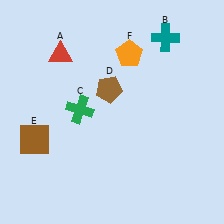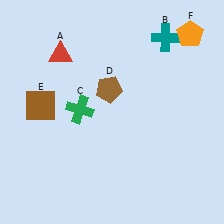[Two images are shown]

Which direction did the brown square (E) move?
The brown square (E) moved up.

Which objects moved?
The objects that moved are: the brown square (E), the orange pentagon (F).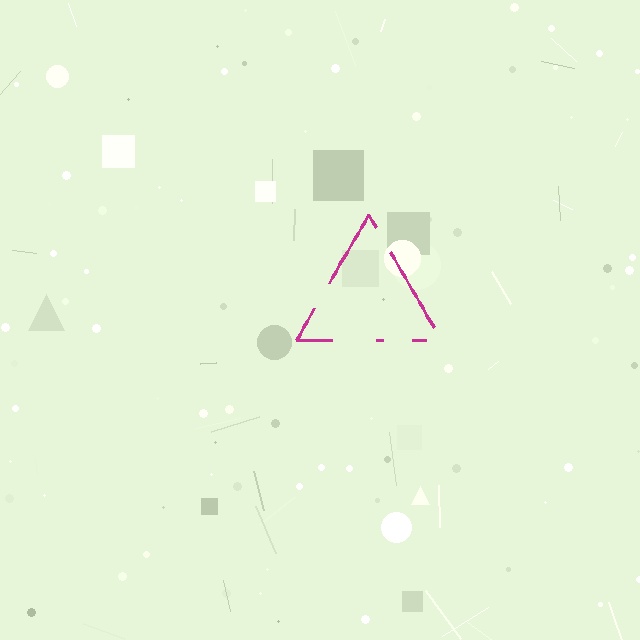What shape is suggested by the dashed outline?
The dashed outline suggests a triangle.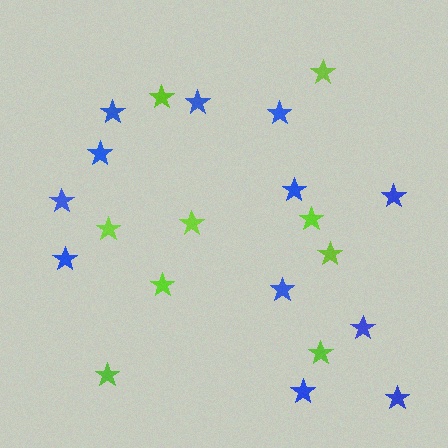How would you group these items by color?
There are 2 groups: one group of blue stars (12) and one group of lime stars (9).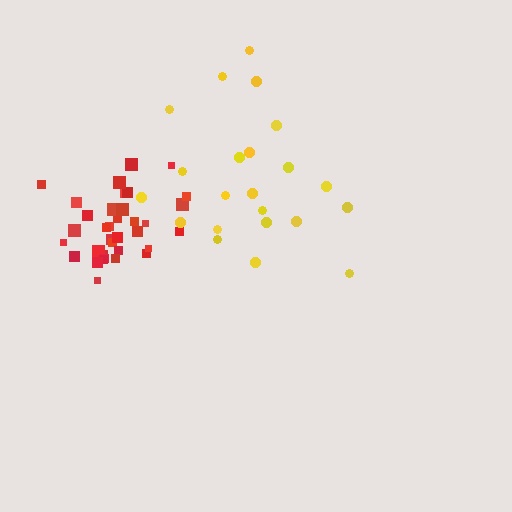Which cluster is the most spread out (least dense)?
Yellow.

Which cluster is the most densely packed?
Red.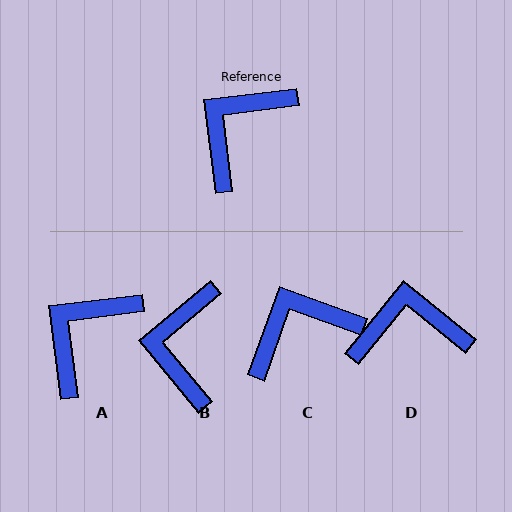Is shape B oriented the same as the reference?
No, it is off by about 33 degrees.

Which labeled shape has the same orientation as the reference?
A.